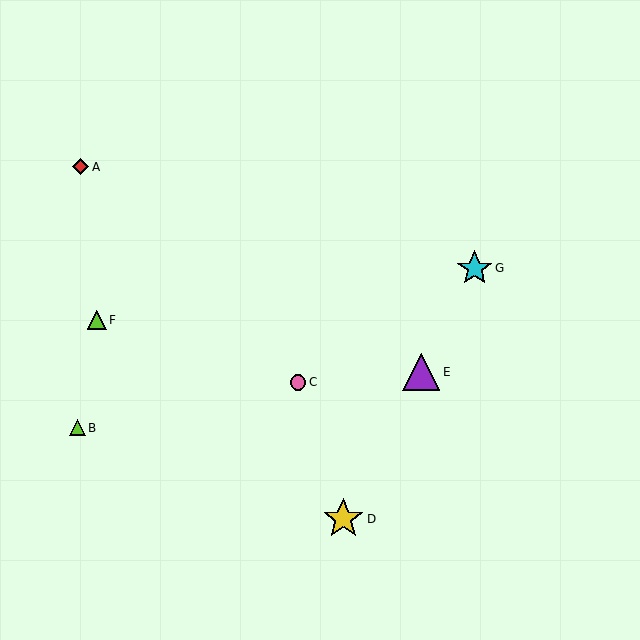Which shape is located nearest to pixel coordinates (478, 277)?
The cyan star (labeled G) at (475, 268) is nearest to that location.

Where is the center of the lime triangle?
The center of the lime triangle is at (77, 428).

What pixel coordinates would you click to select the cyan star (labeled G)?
Click at (475, 268) to select the cyan star G.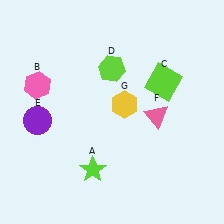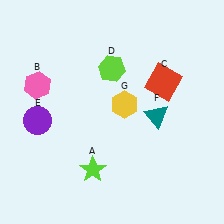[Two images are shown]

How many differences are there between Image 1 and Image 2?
There are 2 differences between the two images.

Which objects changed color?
C changed from lime to red. F changed from pink to teal.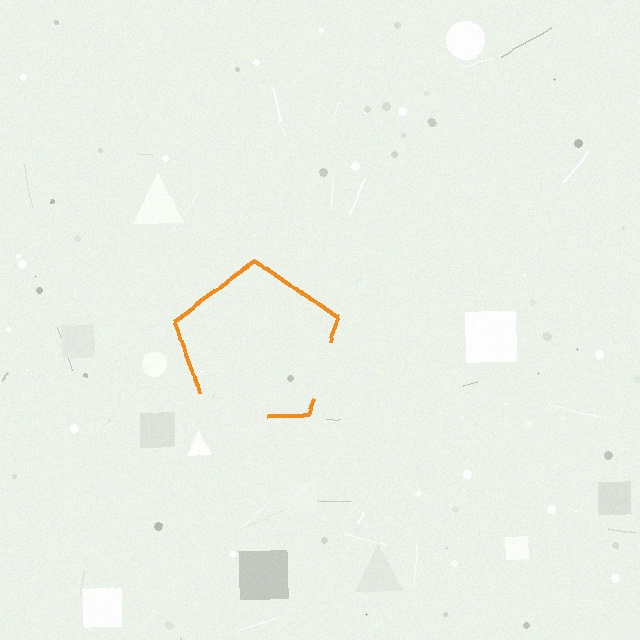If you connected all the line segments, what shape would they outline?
They would outline a pentagon.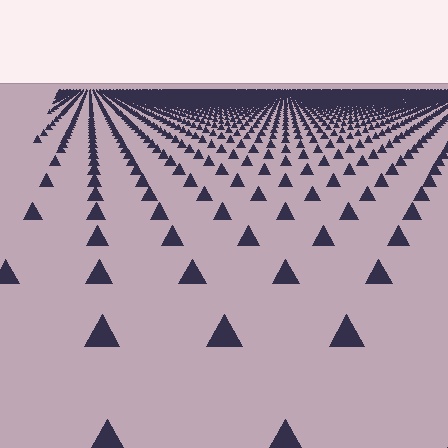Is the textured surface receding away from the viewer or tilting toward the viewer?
The surface is receding away from the viewer. Texture elements get smaller and denser toward the top.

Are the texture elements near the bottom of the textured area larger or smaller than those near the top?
Larger. Near the bottom, elements are closer to the viewer and appear at a bigger on-screen size.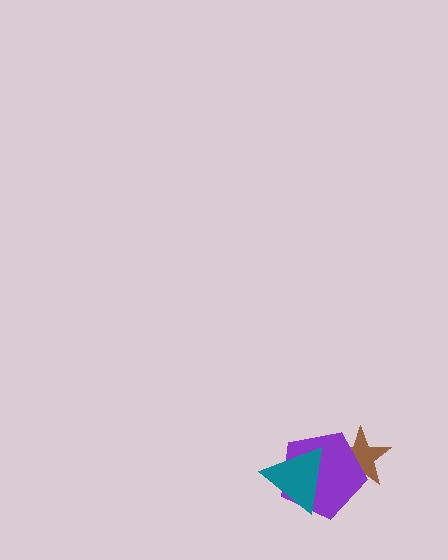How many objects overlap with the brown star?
1 object overlaps with the brown star.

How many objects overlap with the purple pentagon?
2 objects overlap with the purple pentagon.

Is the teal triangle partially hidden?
No, no other shape covers it.